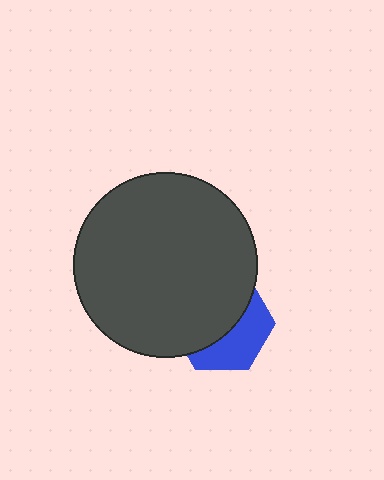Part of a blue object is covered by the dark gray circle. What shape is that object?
It is a hexagon.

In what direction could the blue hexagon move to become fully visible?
The blue hexagon could move toward the lower-right. That would shift it out from behind the dark gray circle entirely.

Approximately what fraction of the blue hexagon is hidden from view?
Roughly 60% of the blue hexagon is hidden behind the dark gray circle.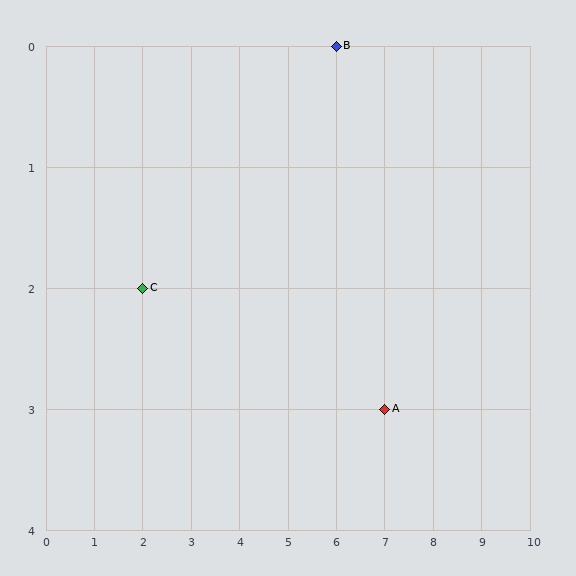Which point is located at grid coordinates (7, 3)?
Point A is at (7, 3).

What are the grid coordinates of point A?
Point A is at grid coordinates (7, 3).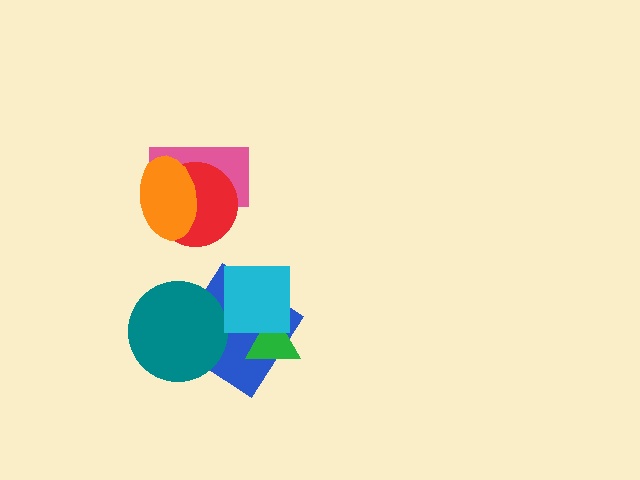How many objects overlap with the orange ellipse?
2 objects overlap with the orange ellipse.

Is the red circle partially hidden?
Yes, it is partially covered by another shape.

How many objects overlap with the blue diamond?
3 objects overlap with the blue diamond.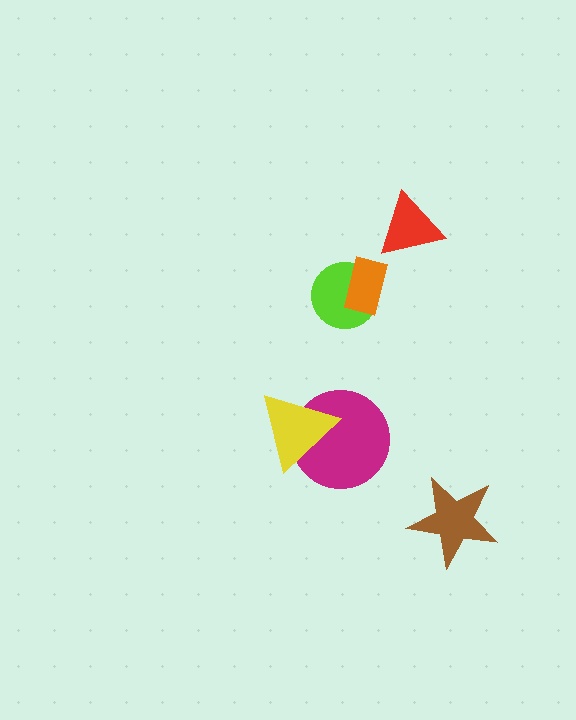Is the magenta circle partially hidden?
Yes, it is partially covered by another shape.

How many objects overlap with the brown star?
0 objects overlap with the brown star.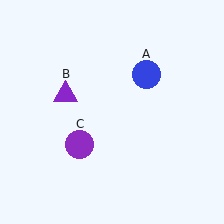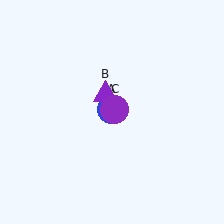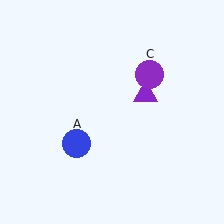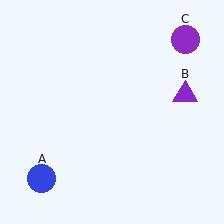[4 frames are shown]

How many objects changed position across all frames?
3 objects changed position: blue circle (object A), purple triangle (object B), purple circle (object C).